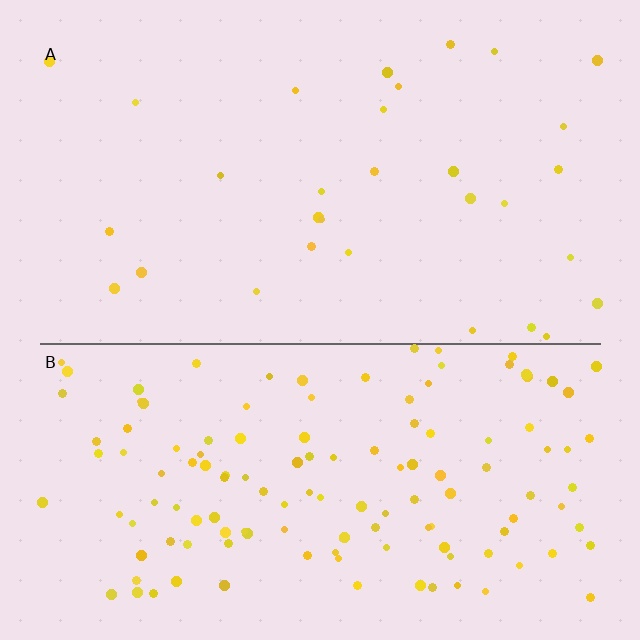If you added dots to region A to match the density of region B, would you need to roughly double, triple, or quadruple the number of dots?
Approximately quadruple.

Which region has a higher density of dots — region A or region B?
B (the bottom).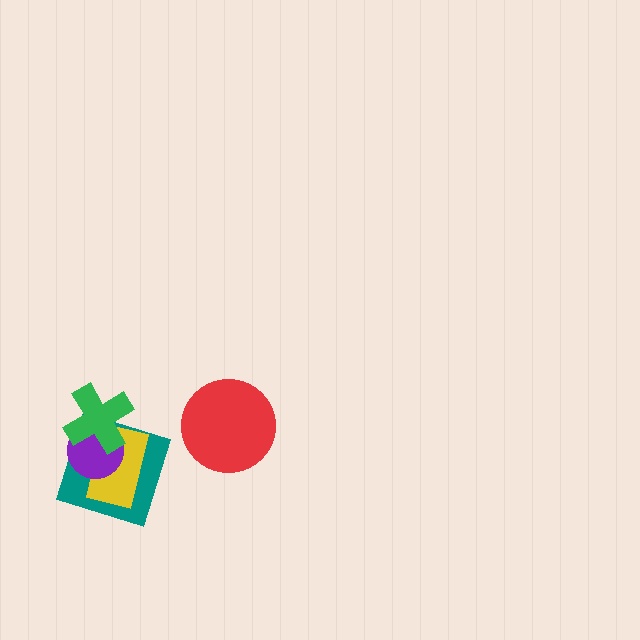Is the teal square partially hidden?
Yes, it is partially covered by another shape.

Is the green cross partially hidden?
No, no other shape covers it.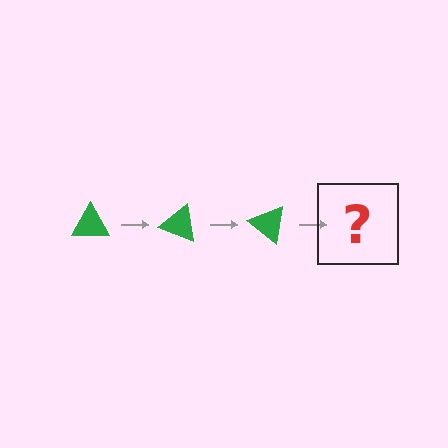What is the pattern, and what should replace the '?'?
The pattern is that the triangle rotates 20 degrees each step. The '?' should be a green triangle rotated 60 degrees.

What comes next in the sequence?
The next element should be a green triangle rotated 60 degrees.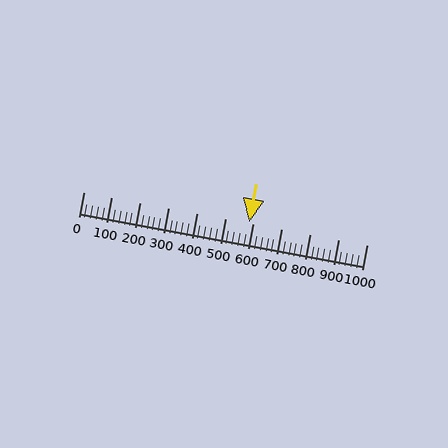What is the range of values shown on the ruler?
The ruler shows values from 0 to 1000.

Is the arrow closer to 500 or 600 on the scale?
The arrow is closer to 600.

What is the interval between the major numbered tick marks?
The major tick marks are spaced 100 units apart.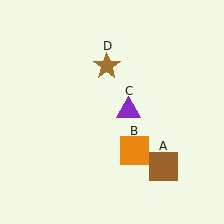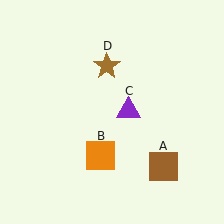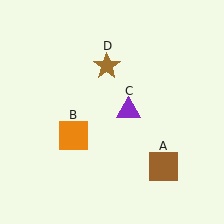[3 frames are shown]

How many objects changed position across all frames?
1 object changed position: orange square (object B).